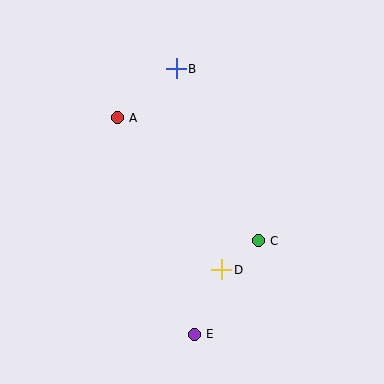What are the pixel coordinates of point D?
Point D is at (222, 270).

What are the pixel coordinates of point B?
Point B is at (176, 69).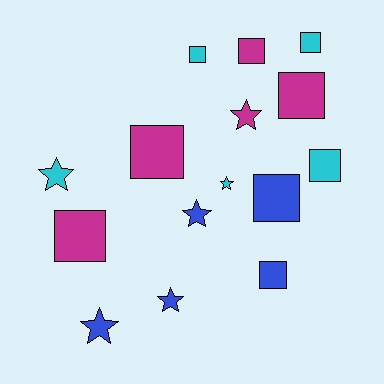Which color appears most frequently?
Blue, with 5 objects.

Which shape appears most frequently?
Square, with 9 objects.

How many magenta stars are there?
There is 1 magenta star.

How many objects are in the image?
There are 15 objects.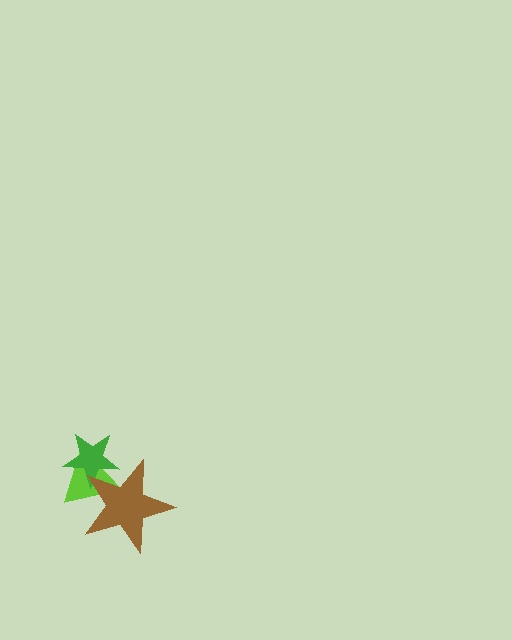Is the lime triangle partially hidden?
Yes, it is partially covered by another shape.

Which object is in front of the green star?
The brown star is in front of the green star.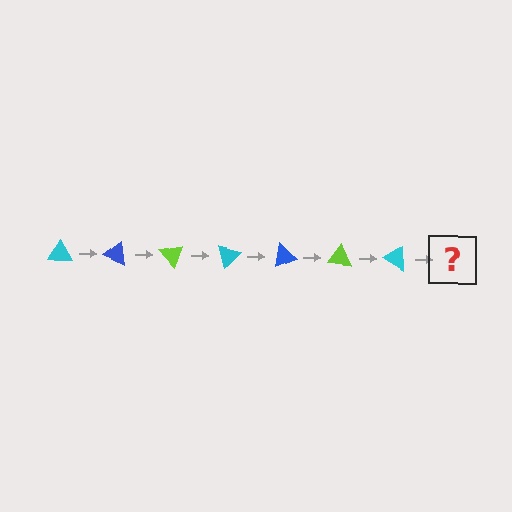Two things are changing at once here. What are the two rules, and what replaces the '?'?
The two rules are that it rotates 25 degrees each step and the color cycles through cyan, blue, and lime. The '?' should be a blue triangle, rotated 175 degrees from the start.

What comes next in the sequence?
The next element should be a blue triangle, rotated 175 degrees from the start.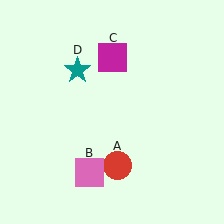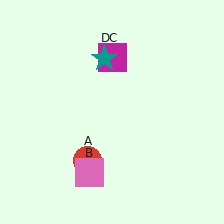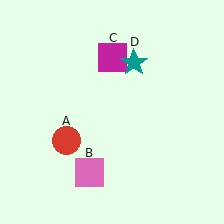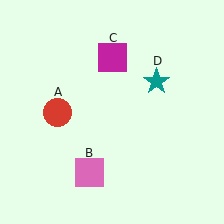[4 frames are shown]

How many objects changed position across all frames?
2 objects changed position: red circle (object A), teal star (object D).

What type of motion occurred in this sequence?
The red circle (object A), teal star (object D) rotated clockwise around the center of the scene.